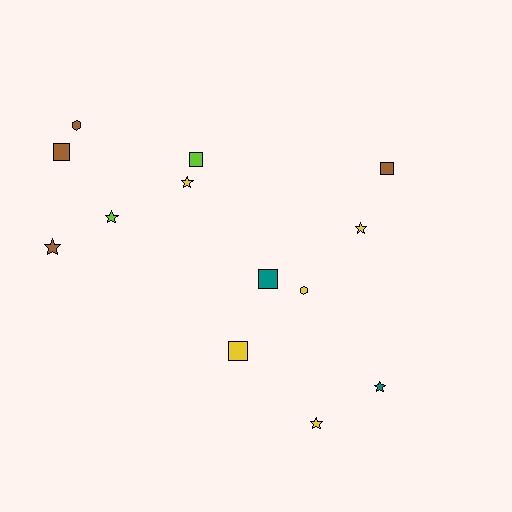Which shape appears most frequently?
Star, with 6 objects.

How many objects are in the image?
There are 13 objects.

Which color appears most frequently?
Yellow, with 5 objects.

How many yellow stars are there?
There are 3 yellow stars.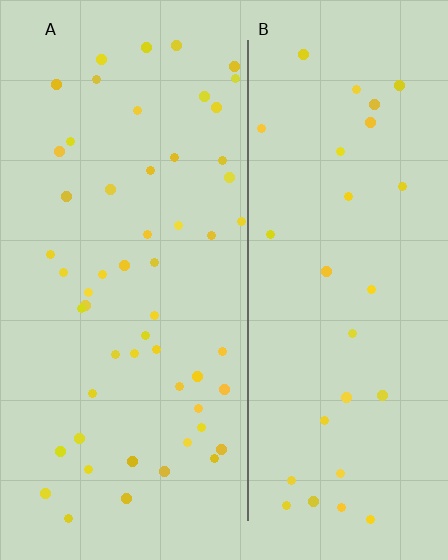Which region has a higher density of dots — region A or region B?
A (the left).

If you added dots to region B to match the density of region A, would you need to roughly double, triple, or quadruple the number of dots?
Approximately double.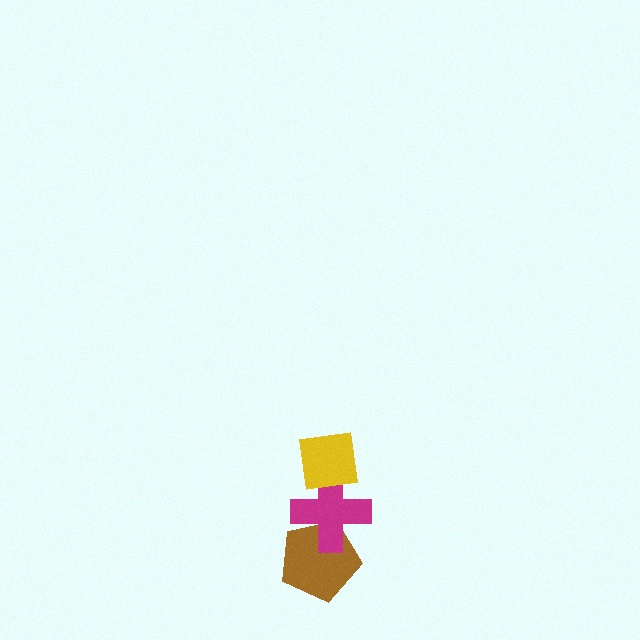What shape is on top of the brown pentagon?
The magenta cross is on top of the brown pentagon.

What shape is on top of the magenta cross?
The yellow square is on top of the magenta cross.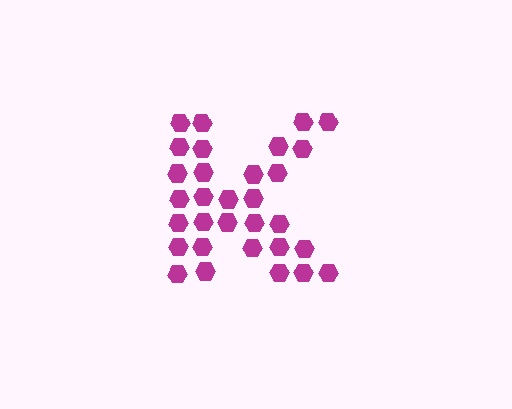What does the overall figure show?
The overall figure shows the letter K.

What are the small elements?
The small elements are hexagons.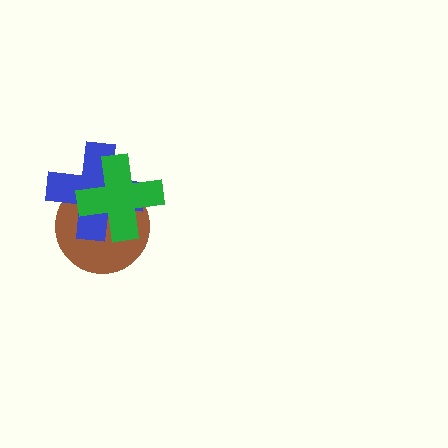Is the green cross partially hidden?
No, no other shape covers it.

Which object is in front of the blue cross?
The green cross is in front of the blue cross.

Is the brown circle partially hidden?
Yes, it is partially covered by another shape.